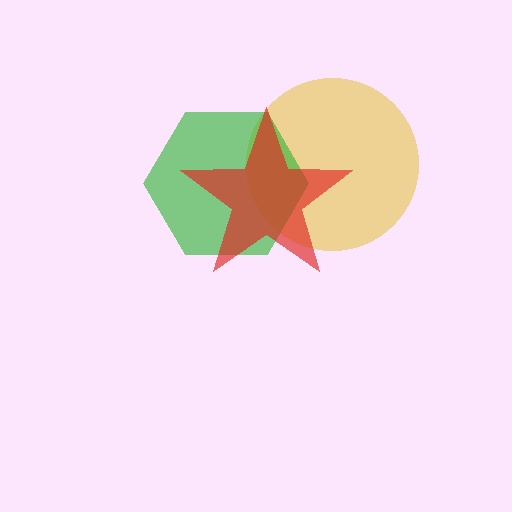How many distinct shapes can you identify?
There are 3 distinct shapes: a yellow circle, a green hexagon, a red star.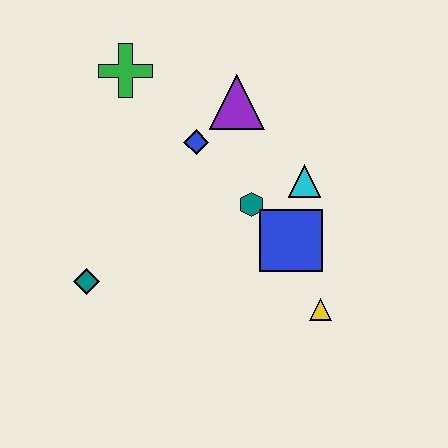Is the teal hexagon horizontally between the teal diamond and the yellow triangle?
Yes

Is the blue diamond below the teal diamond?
No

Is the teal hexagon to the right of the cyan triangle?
No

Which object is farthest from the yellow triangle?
The green cross is farthest from the yellow triangle.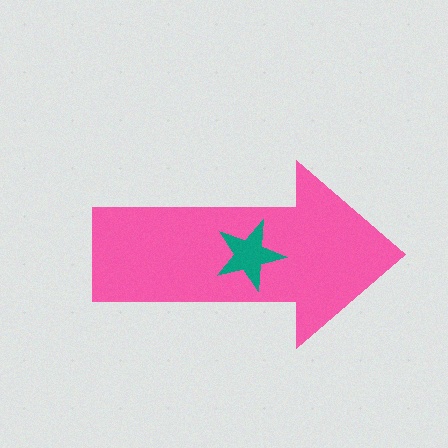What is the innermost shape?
The teal star.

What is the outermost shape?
The pink arrow.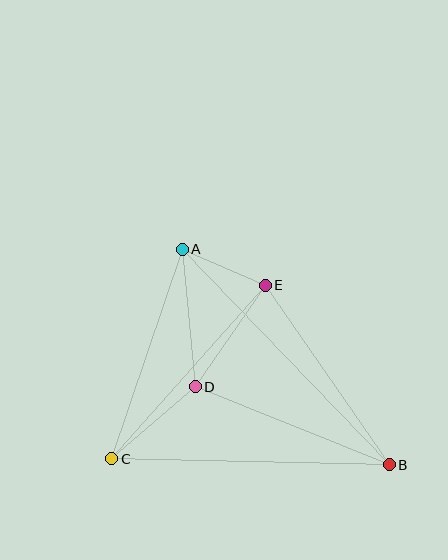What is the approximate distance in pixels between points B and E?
The distance between B and E is approximately 218 pixels.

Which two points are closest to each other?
Points A and E are closest to each other.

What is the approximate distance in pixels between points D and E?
The distance between D and E is approximately 123 pixels.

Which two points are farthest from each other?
Points A and B are farthest from each other.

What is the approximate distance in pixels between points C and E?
The distance between C and E is approximately 232 pixels.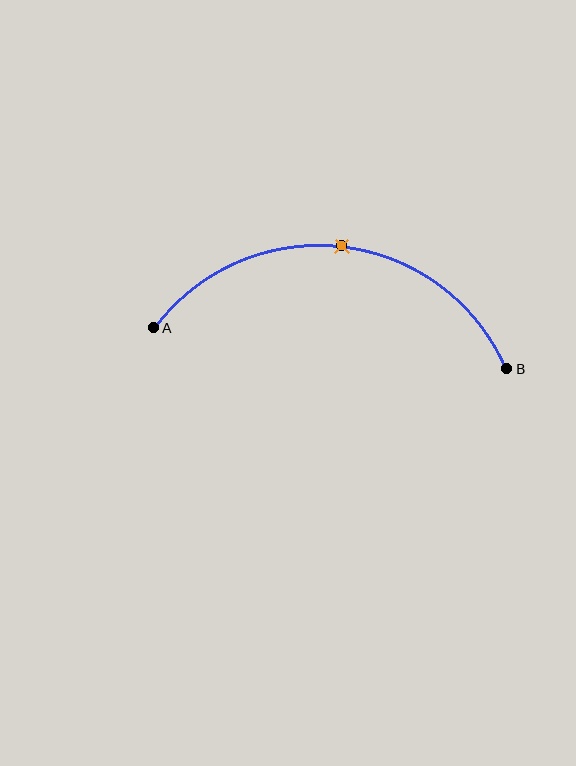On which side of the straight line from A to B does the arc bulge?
The arc bulges above the straight line connecting A and B.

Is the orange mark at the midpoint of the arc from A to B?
Yes. The orange mark lies on the arc at equal arc-length from both A and B — it is the arc midpoint.